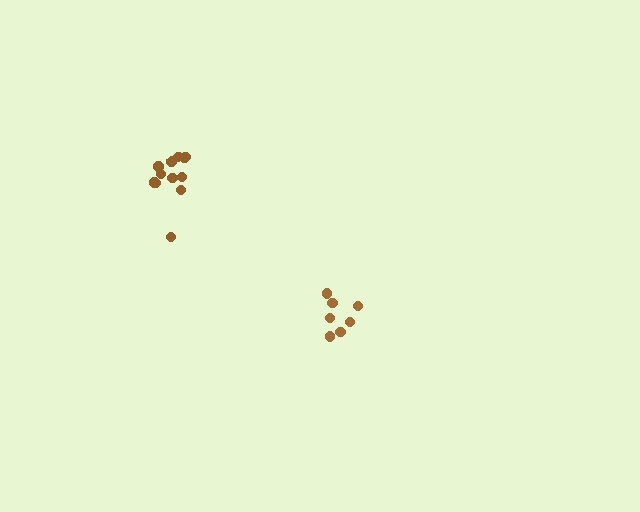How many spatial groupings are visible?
There are 2 spatial groupings.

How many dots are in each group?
Group 1: 12 dots, Group 2: 7 dots (19 total).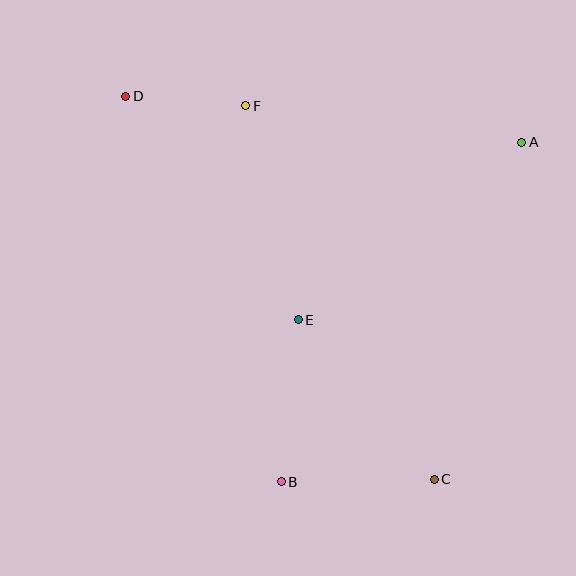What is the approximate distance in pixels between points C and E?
The distance between C and E is approximately 210 pixels.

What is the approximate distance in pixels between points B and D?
The distance between B and D is approximately 415 pixels.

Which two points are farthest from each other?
Points C and D are farthest from each other.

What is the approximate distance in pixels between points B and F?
The distance between B and F is approximately 378 pixels.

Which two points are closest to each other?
Points D and F are closest to each other.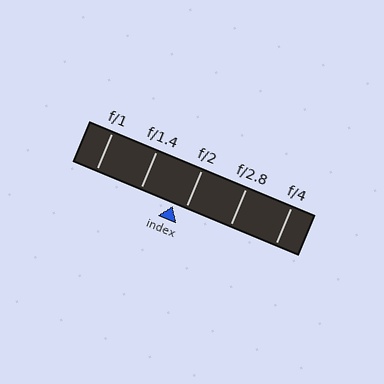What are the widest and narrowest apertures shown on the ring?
The widest aperture shown is f/1 and the narrowest is f/4.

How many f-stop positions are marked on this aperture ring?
There are 5 f-stop positions marked.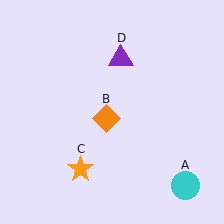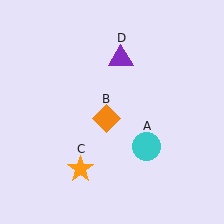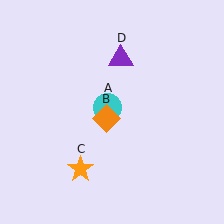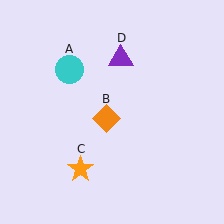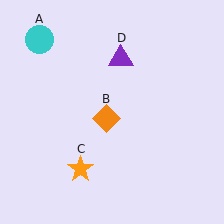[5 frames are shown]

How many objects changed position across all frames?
1 object changed position: cyan circle (object A).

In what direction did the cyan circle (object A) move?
The cyan circle (object A) moved up and to the left.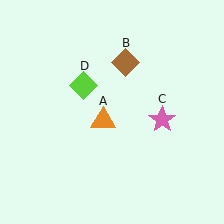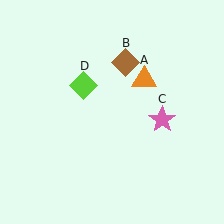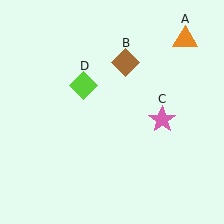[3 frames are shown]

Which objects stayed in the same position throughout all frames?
Brown diamond (object B) and pink star (object C) and lime diamond (object D) remained stationary.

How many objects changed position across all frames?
1 object changed position: orange triangle (object A).